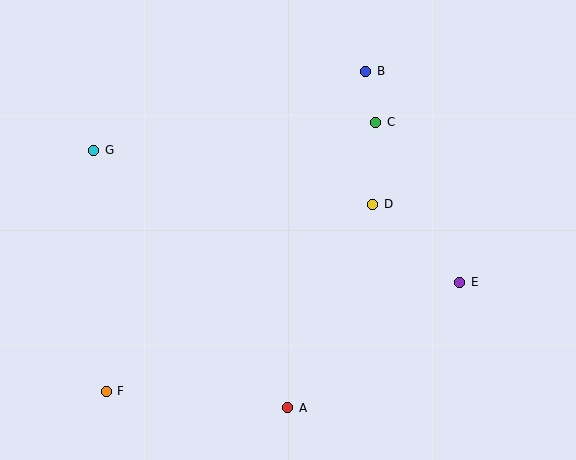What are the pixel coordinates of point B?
Point B is at (366, 71).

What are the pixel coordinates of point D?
Point D is at (373, 205).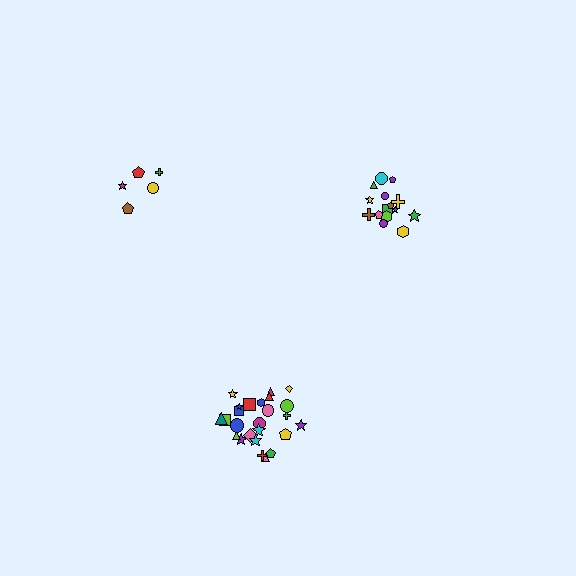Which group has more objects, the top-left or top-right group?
The top-right group.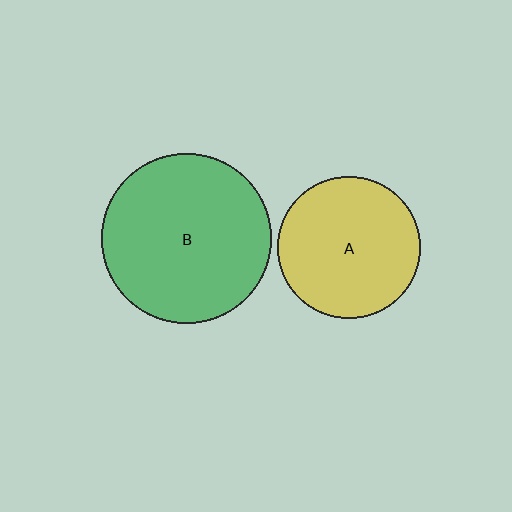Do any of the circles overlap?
No, none of the circles overlap.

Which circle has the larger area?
Circle B (green).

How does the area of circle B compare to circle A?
Approximately 1.4 times.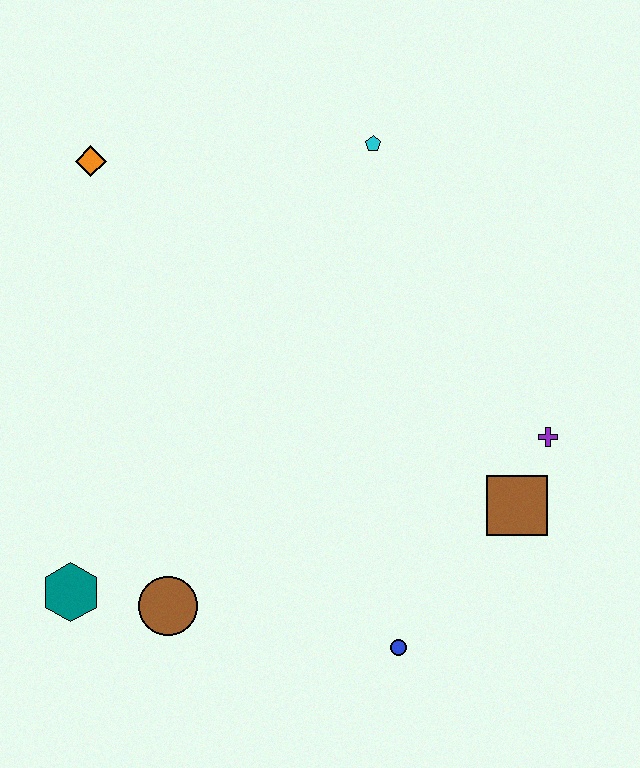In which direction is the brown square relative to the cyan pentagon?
The brown square is below the cyan pentagon.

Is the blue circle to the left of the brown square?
Yes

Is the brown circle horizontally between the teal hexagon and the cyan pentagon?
Yes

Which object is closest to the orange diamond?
The cyan pentagon is closest to the orange diamond.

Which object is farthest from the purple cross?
The orange diamond is farthest from the purple cross.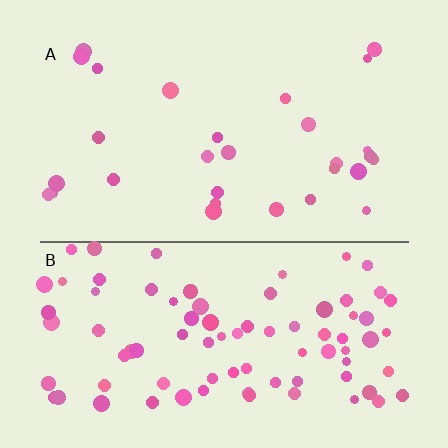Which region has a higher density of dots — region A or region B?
B (the bottom).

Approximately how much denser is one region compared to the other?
Approximately 2.9× — region B over region A.